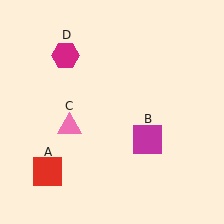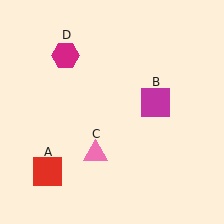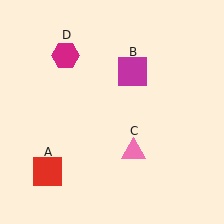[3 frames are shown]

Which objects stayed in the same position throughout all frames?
Red square (object A) and magenta hexagon (object D) remained stationary.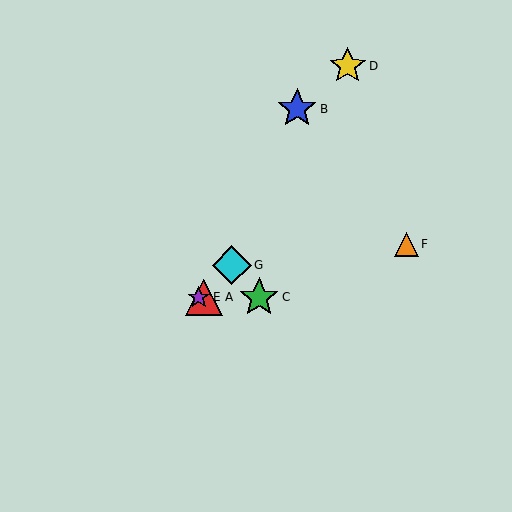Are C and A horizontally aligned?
Yes, both are at y≈297.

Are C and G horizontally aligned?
No, C is at y≈297 and G is at y≈265.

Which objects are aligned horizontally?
Objects A, C, E are aligned horizontally.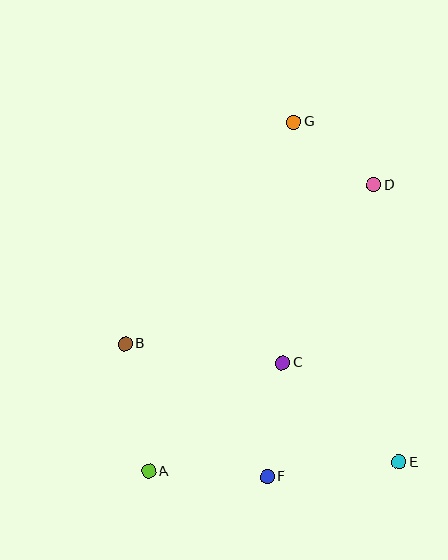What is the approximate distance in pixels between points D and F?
The distance between D and F is approximately 311 pixels.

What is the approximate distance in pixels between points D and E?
The distance between D and E is approximately 278 pixels.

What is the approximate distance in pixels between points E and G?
The distance between E and G is approximately 356 pixels.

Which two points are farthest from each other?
Points A and G are farthest from each other.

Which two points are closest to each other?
Points D and G are closest to each other.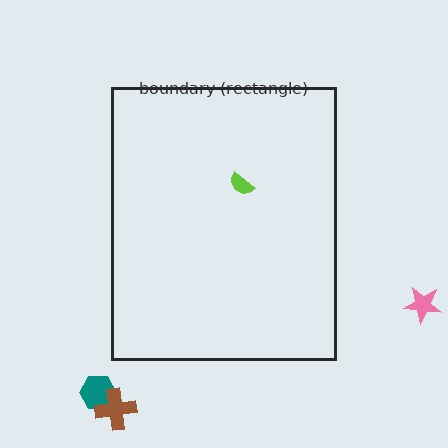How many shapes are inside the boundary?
1 inside, 3 outside.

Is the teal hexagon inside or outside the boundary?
Outside.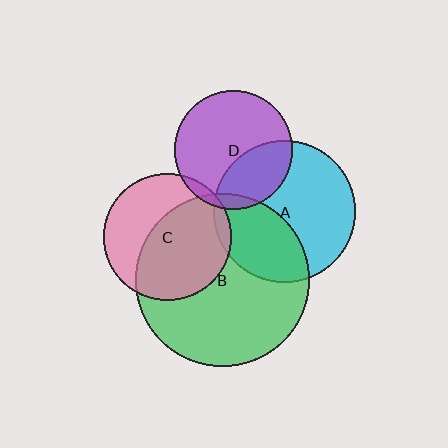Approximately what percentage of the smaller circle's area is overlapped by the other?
Approximately 5%.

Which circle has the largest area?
Circle B (green).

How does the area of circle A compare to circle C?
Approximately 1.2 times.